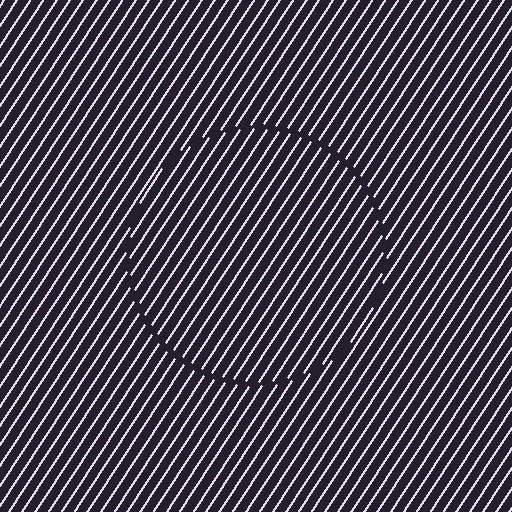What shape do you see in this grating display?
An illusory circle. The interior of the shape contains the same grating, shifted by half a period — the contour is defined by the phase discontinuity where line-ends from the inner and outer gratings abut.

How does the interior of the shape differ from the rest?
The interior of the shape contains the same grating, shifted by half a period — the contour is defined by the phase discontinuity where line-ends from the inner and outer gratings abut.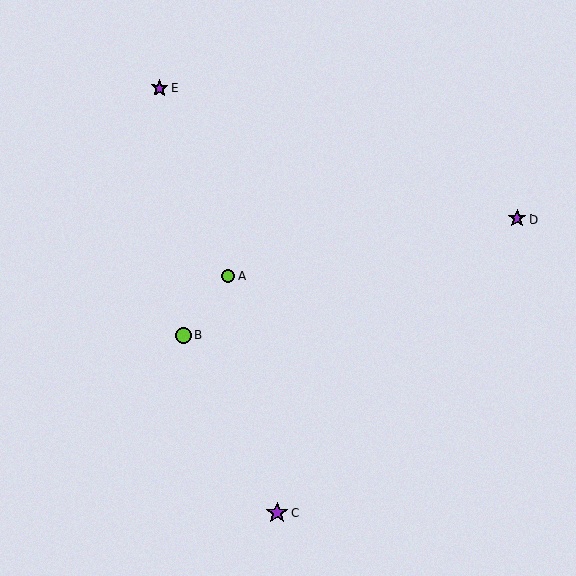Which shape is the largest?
The purple star (labeled C) is the largest.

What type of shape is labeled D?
Shape D is a purple star.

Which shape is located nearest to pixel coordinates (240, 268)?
The lime circle (labeled A) at (229, 276) is nearest to that location.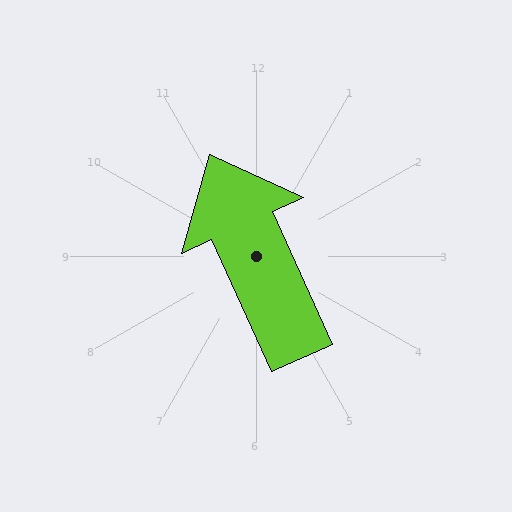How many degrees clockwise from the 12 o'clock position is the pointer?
Approximately 336 degrees.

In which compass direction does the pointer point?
Northwest.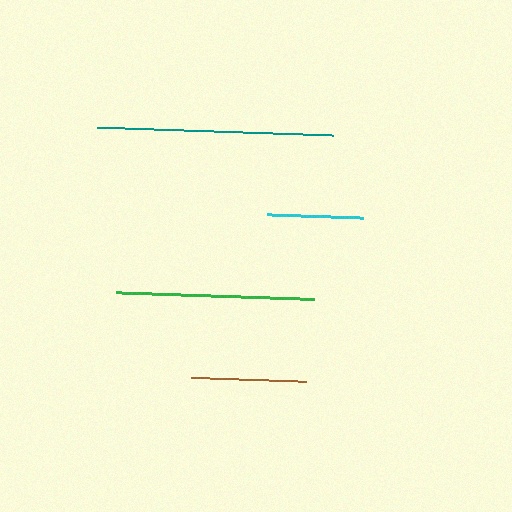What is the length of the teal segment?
The teal segment is approximately 236 pixels long.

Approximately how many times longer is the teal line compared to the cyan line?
The teal line is approximately 2.4 times the length of the cyan line.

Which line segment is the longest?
The teal line is the longest at approximately 236 pixels.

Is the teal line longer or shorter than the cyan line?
The teal line is longer than the cyan line.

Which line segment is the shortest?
The cyan line is the shortest at approximately 97 pixels.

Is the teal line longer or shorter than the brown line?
The teal line is longer than the brown line.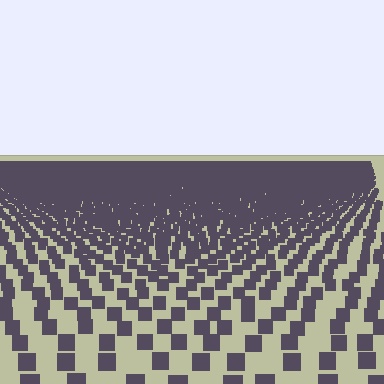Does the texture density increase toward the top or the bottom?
Density increases toward the top.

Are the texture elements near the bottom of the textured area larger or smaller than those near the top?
Larger. Near the bottom, elements are closer to the viewer and appear at a bigger on-screen size.